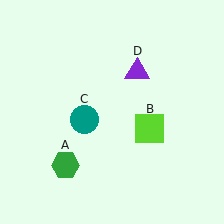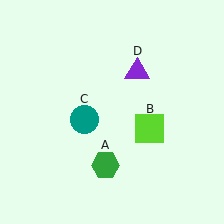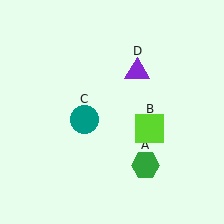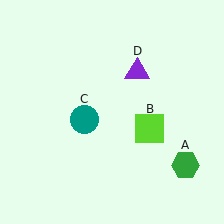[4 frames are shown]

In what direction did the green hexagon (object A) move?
The green hexagon (object A) moved right.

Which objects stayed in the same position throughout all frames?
Lime square (object B) and teal circle (object C) and purple triangle (object D) remained stationary.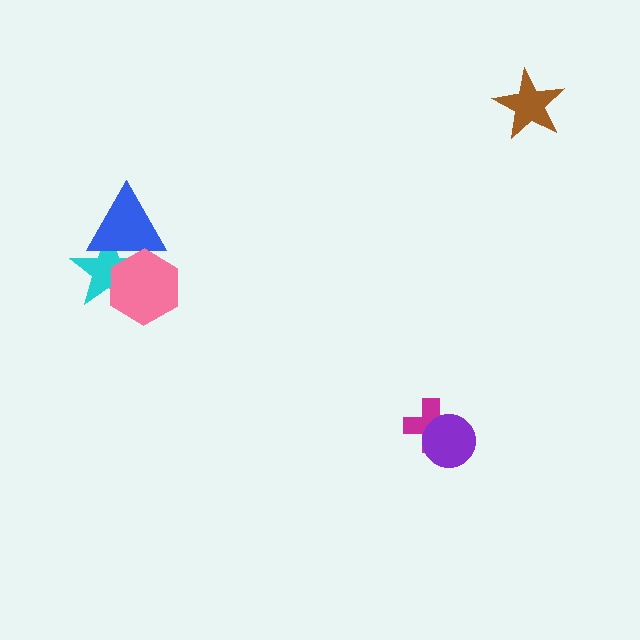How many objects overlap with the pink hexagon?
2 objects overlap with the pink hexagon.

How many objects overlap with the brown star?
0 objects overlap with the brown star.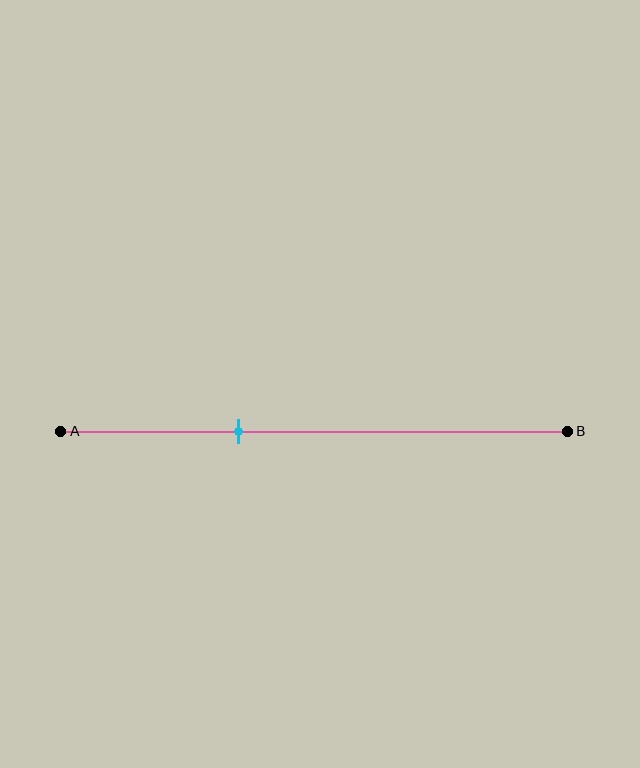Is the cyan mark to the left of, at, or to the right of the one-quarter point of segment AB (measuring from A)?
The cyan mark is to the right of the one-quarter point of segment AB.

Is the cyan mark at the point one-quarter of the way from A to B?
No, the mark is at about 35% from A, not at the 25% one-quarter point.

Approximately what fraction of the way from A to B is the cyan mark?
The cyan mark is approximately 35% of the way from A to B.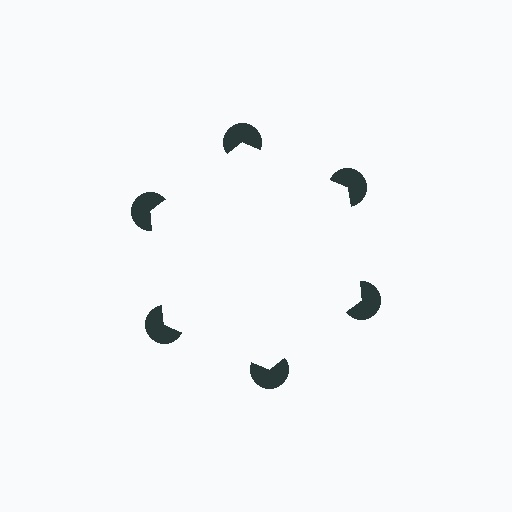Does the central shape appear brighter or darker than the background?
It typically appears slightly brighter than the background, even though no actual brightness change is drawn.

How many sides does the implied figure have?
6 sides.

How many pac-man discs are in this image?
There are 6 — one at each vertex of the illusory hexagon.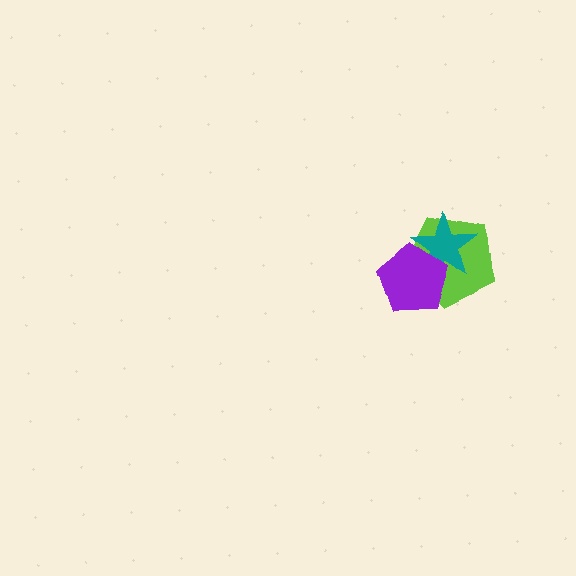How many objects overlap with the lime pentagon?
2 objects overlap with the lime pentagon.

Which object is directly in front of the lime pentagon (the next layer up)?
The teal star is directly in front of the lime pentagon.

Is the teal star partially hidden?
Yes, it is partially covered by another shape.